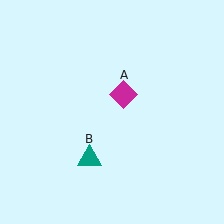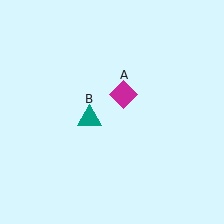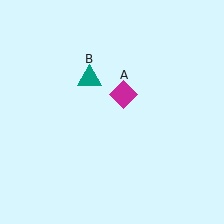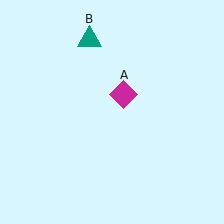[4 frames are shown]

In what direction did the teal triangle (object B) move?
The teal triangle (object B) moved up.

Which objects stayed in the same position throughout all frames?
Magenta diamond (object A) remained stationary.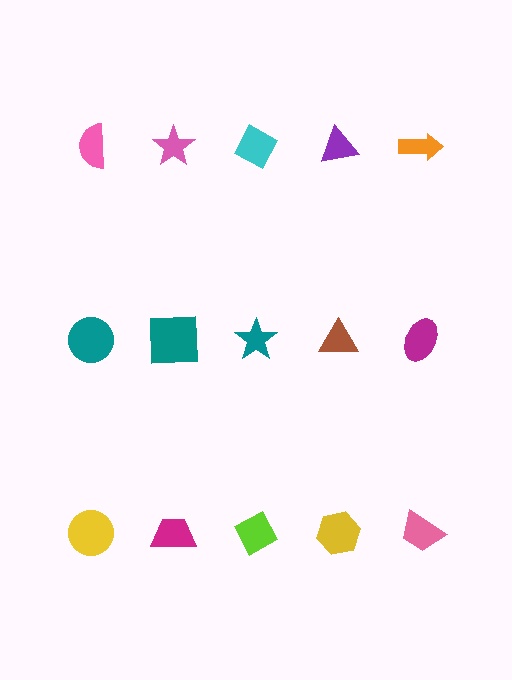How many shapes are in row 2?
5 shapes.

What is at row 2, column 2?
A teal square.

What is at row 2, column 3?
A teal star.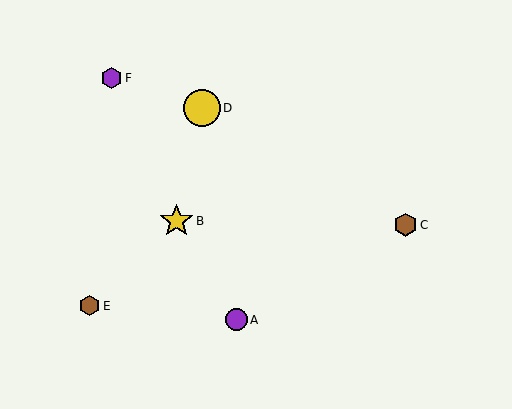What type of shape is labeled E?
Shape E is a brown hexagon.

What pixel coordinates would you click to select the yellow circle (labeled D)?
Click at (202, 108) to select the yellow circle D.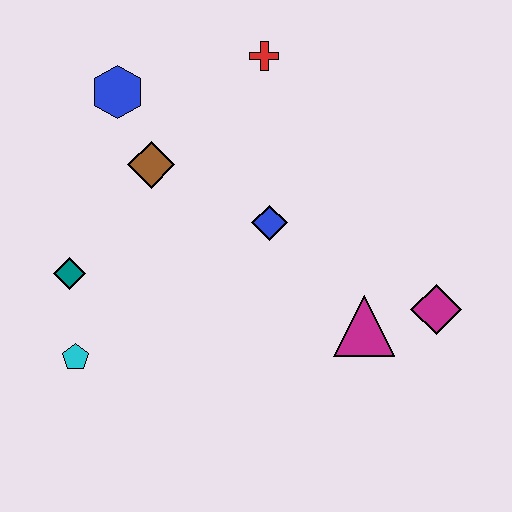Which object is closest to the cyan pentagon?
The teal diamond is closest to the cyan pentagon.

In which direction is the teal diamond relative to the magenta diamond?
The teal diamond is to the left of the magenta diamond.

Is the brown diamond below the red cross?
Yes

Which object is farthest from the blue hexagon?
The magenta diamond is farthest from the blue hexagon.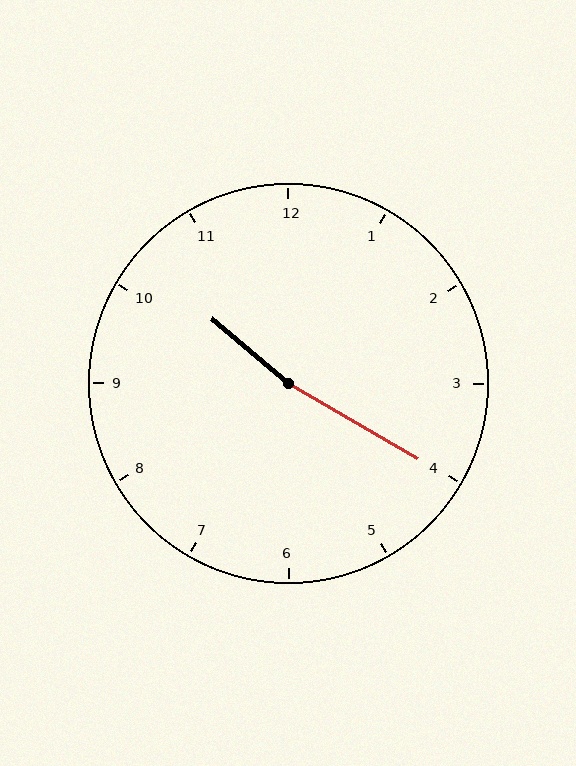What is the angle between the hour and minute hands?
Approximately 170 degrees.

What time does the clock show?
10:20.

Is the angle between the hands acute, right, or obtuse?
It is obtuse.